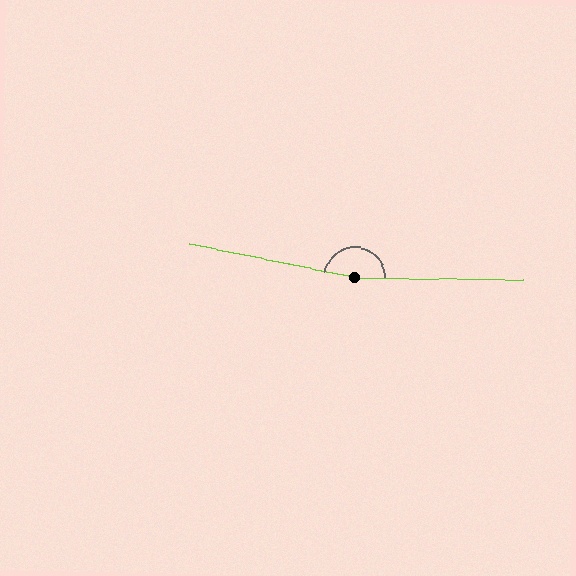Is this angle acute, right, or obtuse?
It is obtuse.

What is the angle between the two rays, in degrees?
Approximately 169 degrees.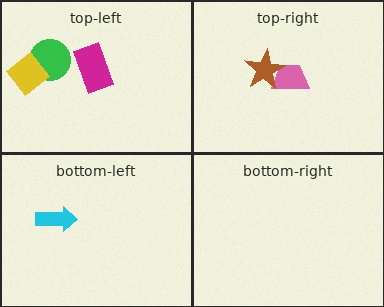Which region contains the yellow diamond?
The top-left region.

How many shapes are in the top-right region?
2.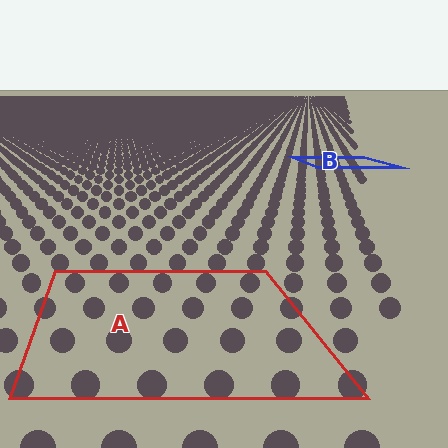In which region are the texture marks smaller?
The texture marks are smaller in region B, because it is farther away.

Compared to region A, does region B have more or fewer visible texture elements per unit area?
Region B has more texture elements per unit area — they are packed more densely because it is farther away.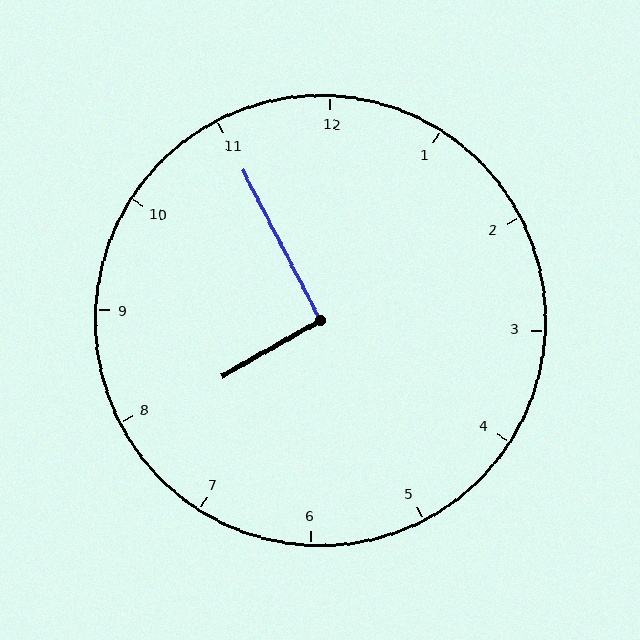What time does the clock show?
7:55.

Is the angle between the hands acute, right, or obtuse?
It is right.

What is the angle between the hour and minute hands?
Approximately 92 degrees.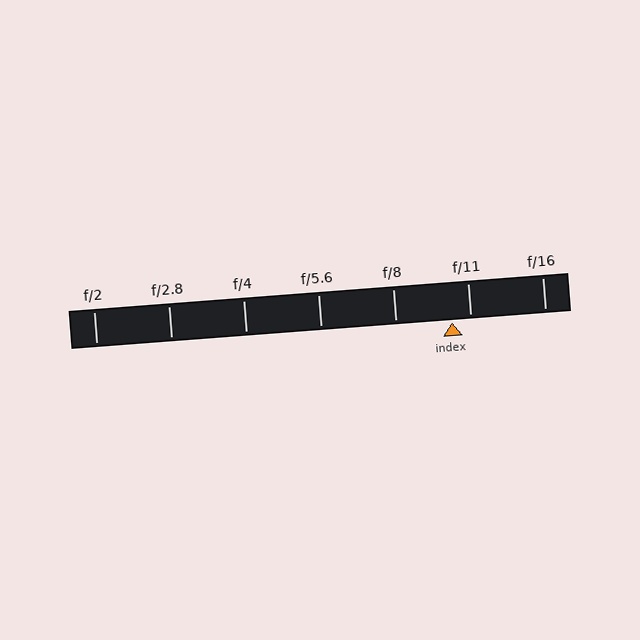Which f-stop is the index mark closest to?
The index mark is closest to f/11.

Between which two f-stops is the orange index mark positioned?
The index mark is between f/8 and f/11.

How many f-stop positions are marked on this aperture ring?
There are 7 f-stop positions marked.